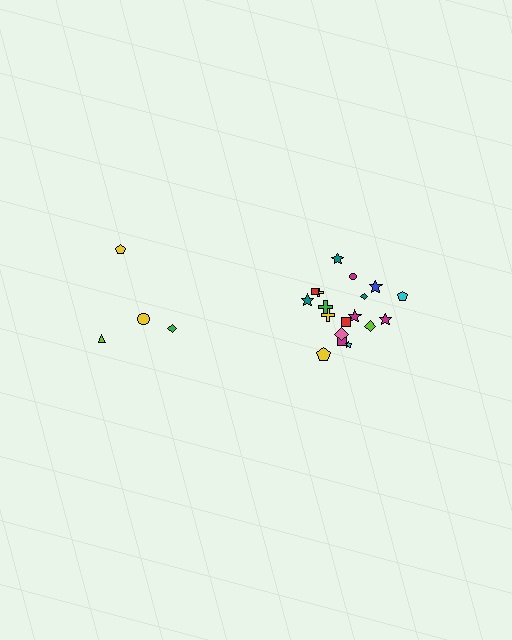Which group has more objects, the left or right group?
The right group.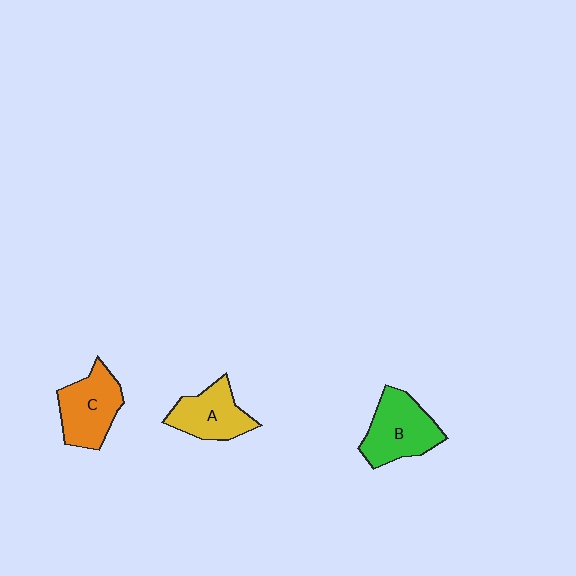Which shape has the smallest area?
Shape A (yellow).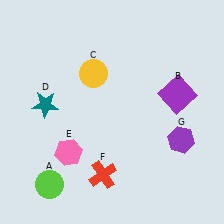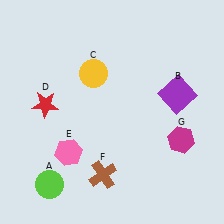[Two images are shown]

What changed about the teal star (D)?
In Image 1, D is teal. In Image 2, it changed to red.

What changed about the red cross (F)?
In Image 1, F is red. In Image 2, it changed to brown.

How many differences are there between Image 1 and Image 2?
There are 3 differences between the two images.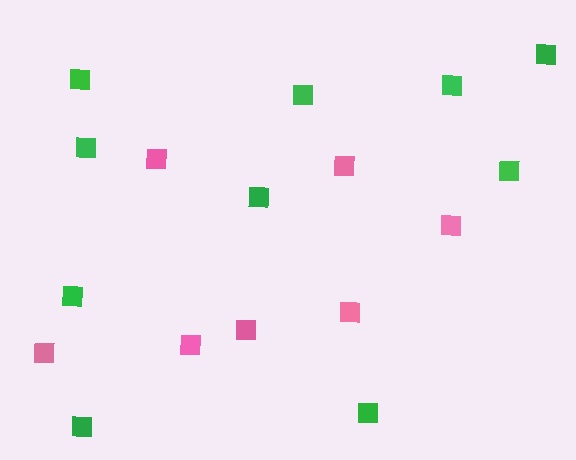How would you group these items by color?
There are 2 groups: one group of pink squares (7) and one group of green squares (10).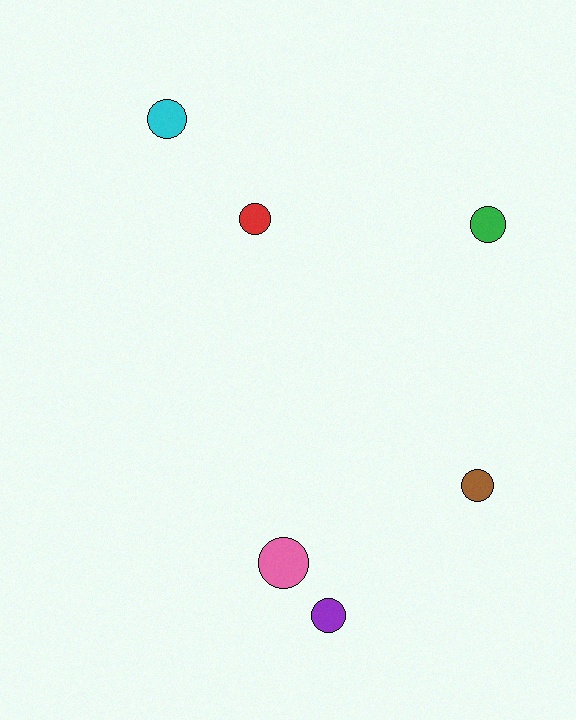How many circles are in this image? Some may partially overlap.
There are 6 circles.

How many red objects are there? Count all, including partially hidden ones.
There is 1 red object.